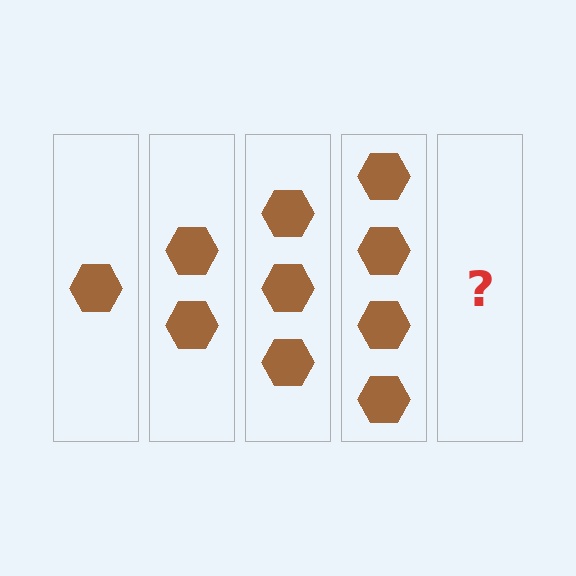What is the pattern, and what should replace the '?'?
The pattern is that each step adds one more hexagon. The '?' should be 5 hexagons.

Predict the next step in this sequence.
The next step is 5 hexagons.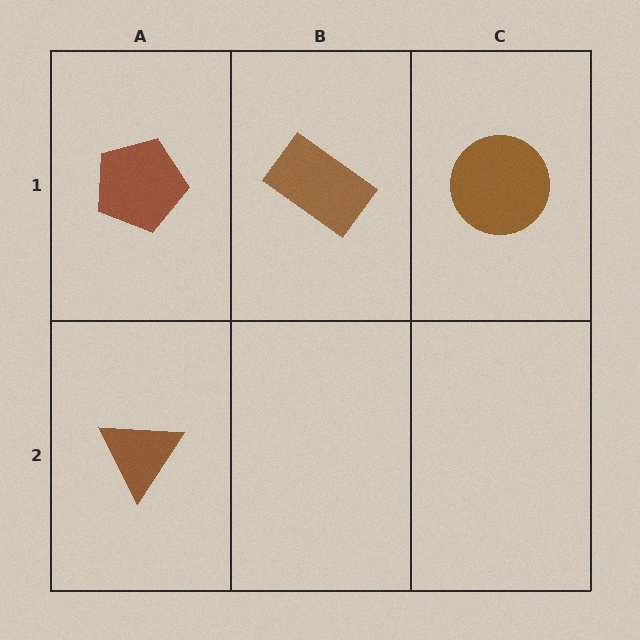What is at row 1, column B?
A brown rectangle.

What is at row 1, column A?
A brown pentagon.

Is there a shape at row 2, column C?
No, that cell is empty.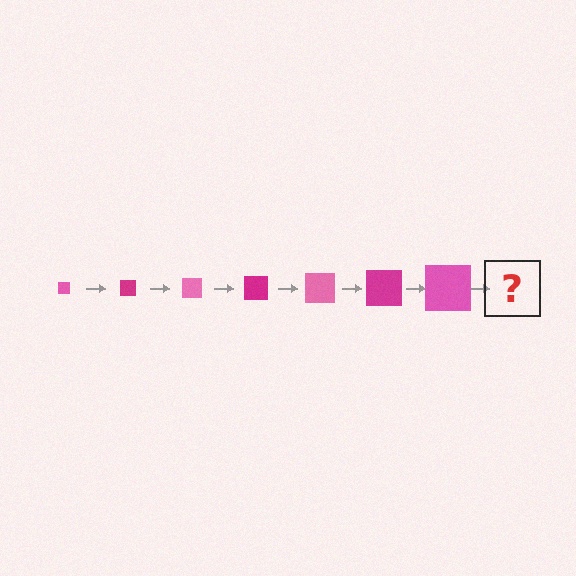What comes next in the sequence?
The next element should be a magenta square, larger than the previous one.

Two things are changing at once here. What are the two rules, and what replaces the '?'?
The two rules are that the square grows larger each step and the color cycles through pink and magenta. The '?' should be a magenta square, larger than the previous one.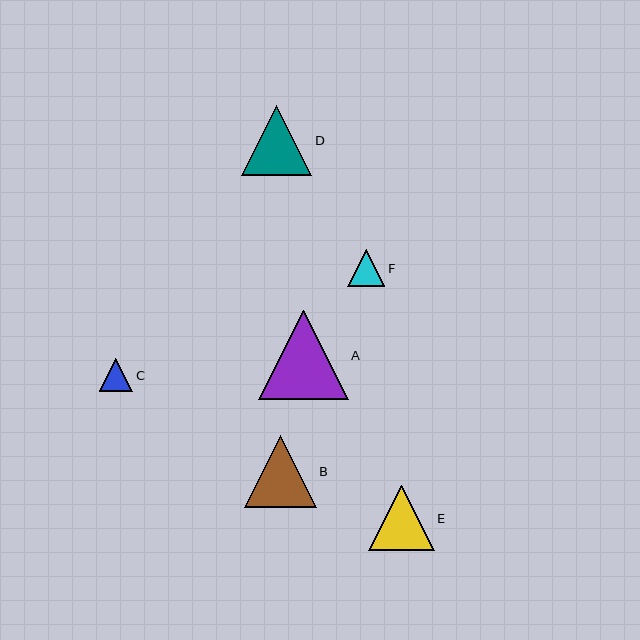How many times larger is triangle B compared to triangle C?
Triangle B is approximately 2.1 times the size of triangle C.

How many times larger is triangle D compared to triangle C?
Triangle D is approximately 2.1 times the size of triangle C.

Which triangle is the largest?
Triangle A is the largest with a size of approximately 89 pixels.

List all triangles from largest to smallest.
From largest to smallest: A, B, D, E, F, C.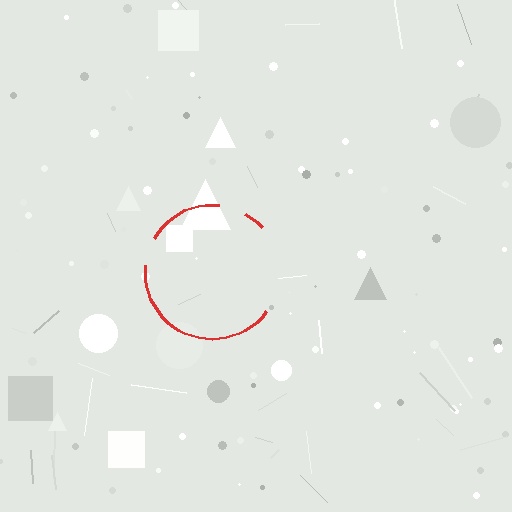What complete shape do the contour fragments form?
The contour fragments form a circle.